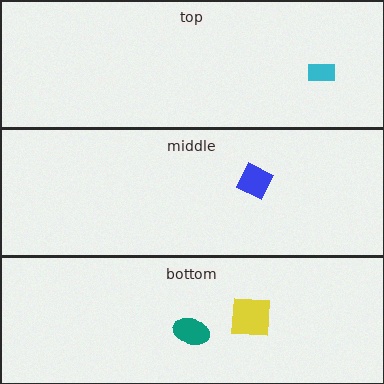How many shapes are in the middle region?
1.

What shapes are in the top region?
The cyan rectangle.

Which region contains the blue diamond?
The middle region.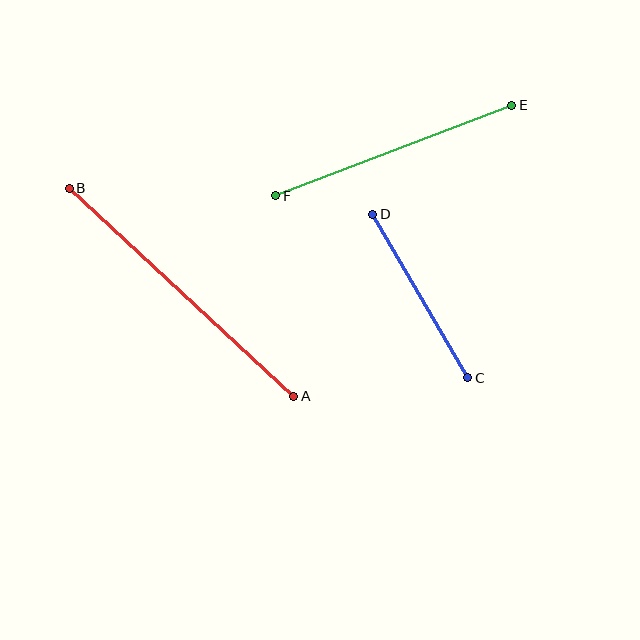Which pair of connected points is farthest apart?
Points A and B are farthest apart.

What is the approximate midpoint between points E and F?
The midpoint is at approximately (394, 151) pixels.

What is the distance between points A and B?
The distance is approximately 306 pixels.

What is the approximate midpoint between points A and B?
The midpoint is at approximately (182, 292) pixels.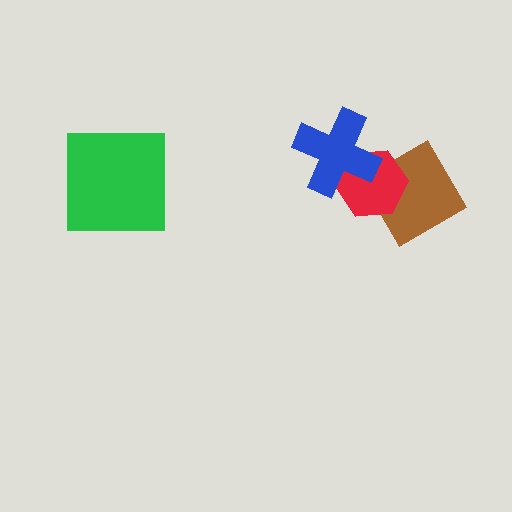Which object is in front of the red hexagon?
The blue cross is in front of the red hexagon.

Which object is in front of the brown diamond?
The red hexagon is in front of the brown diamond.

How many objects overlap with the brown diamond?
1 object overlaps with the brown diamond.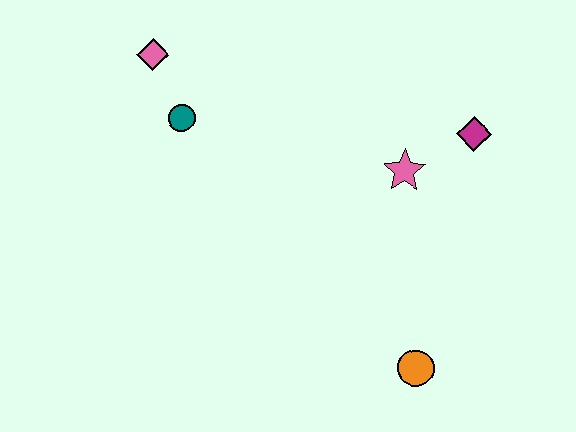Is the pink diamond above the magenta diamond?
Yes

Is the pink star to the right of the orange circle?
No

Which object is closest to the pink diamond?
The teal circle is closest to the pink diamond.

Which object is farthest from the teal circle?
The orange circle is farthest from the teal circle.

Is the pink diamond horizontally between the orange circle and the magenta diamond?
No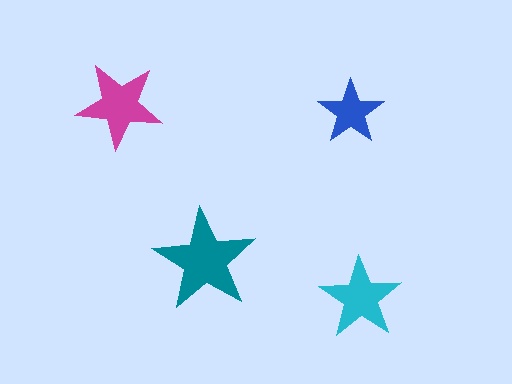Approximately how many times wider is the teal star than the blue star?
About 1.5 times wider.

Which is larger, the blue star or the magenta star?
The magenta one.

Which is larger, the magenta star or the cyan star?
The magenta one.